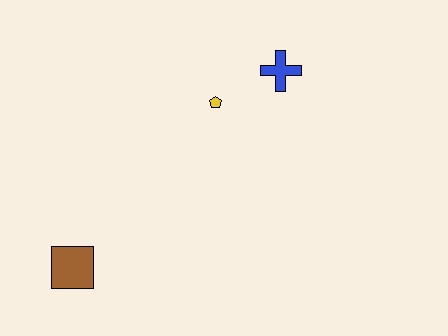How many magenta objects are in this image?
There are no magenta objects.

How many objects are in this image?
There are 3 objects.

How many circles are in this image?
There are no circles.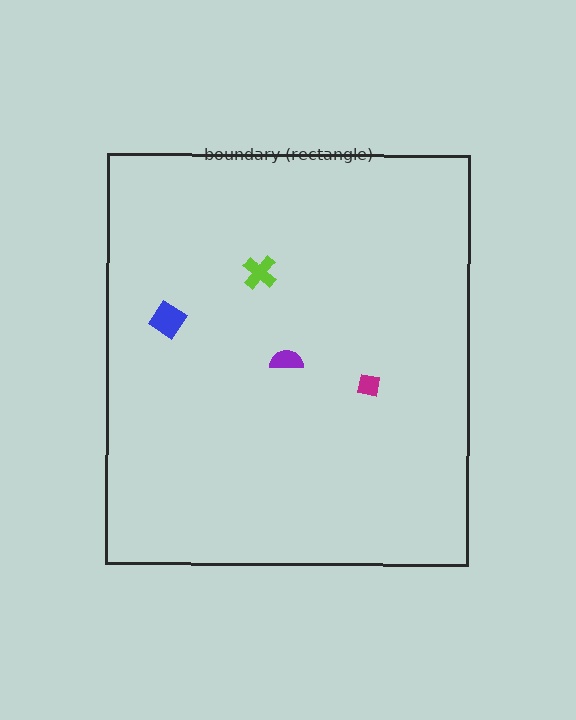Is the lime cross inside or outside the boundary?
Inside.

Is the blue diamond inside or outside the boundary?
Inside.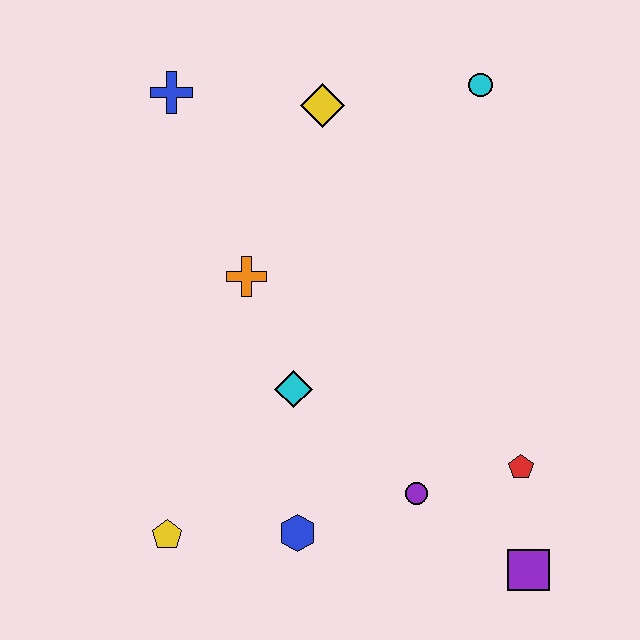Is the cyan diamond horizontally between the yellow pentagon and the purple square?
Yes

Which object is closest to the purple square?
The red pentagon is closest to the purple square.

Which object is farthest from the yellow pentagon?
The cyan circle is farthest from the yellow pentagon.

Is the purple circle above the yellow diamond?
No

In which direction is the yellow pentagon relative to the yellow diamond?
The yellow pentagon is below the yellow diamond.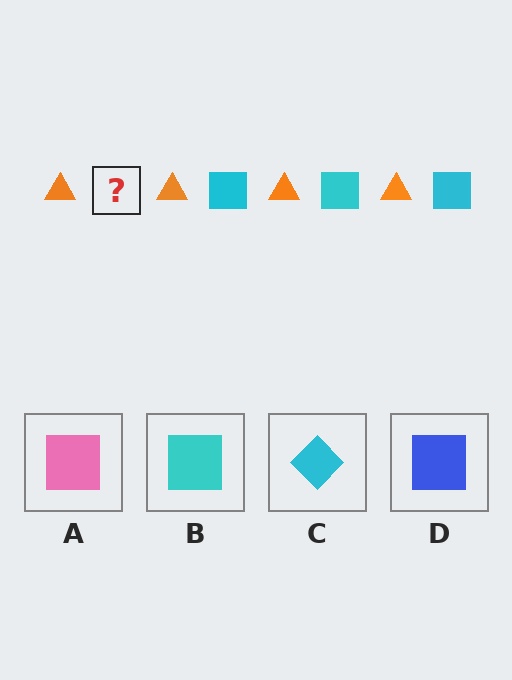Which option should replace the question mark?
Option B.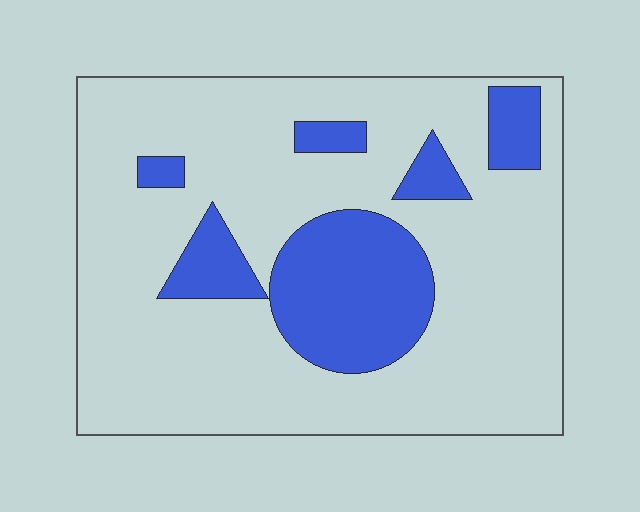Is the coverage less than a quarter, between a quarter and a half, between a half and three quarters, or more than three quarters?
Less than a quarter.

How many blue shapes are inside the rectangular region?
6.